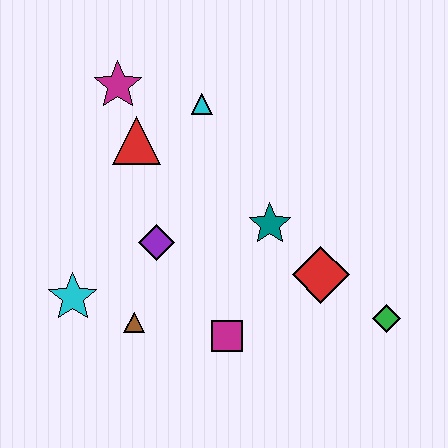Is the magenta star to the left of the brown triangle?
Yes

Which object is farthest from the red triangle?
The green diamond is farthest from the red triangle.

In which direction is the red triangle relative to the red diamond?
The red triangle is to the left of the red diamond.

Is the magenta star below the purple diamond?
No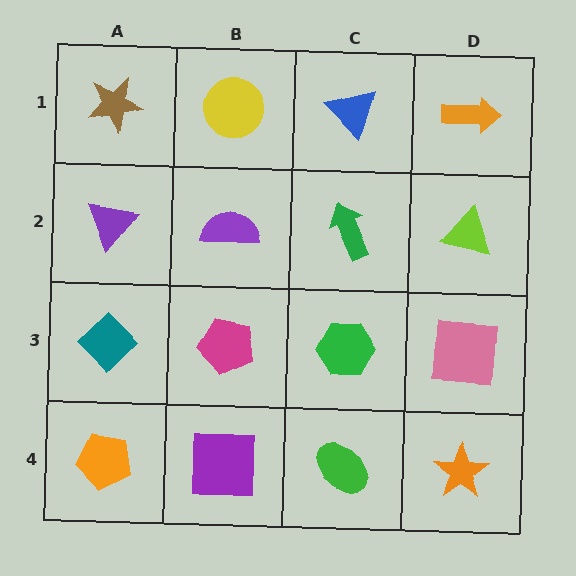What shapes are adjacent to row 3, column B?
A purple semicircle (row 2, column B), a purple square (row 4, column B), a teal diamond (row 3, column A), a green hexagon (row 3, column C).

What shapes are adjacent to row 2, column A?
A brown star (row 1, column A), a teal diamond (row 3, column A), a purple semicircle (row 2, column B).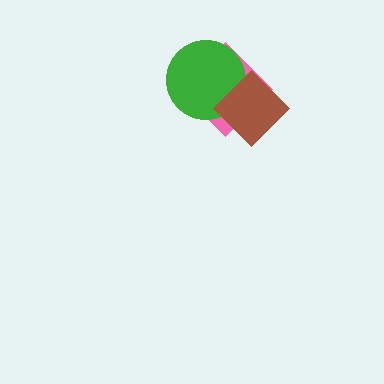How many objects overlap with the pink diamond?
2 objects overlap with the pink diamond.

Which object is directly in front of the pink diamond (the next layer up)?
The green circle is directly in front of the pink diamond.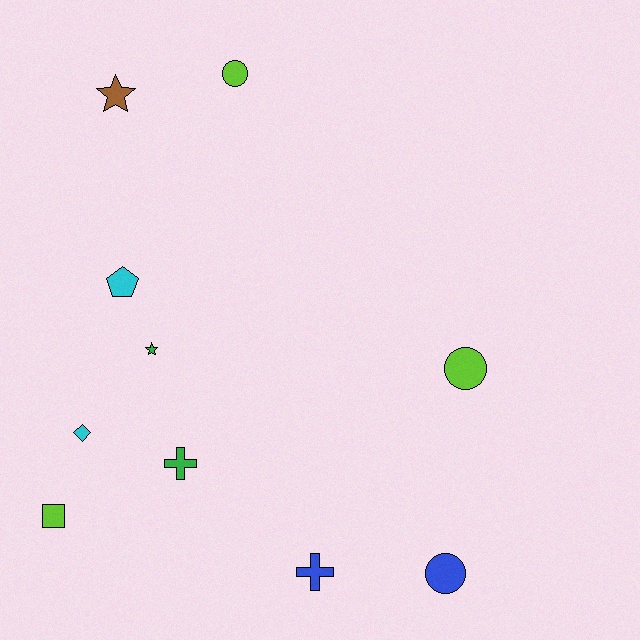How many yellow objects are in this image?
There are no yellow objects.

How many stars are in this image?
There are 2 stars.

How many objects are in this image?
There are 10 objects.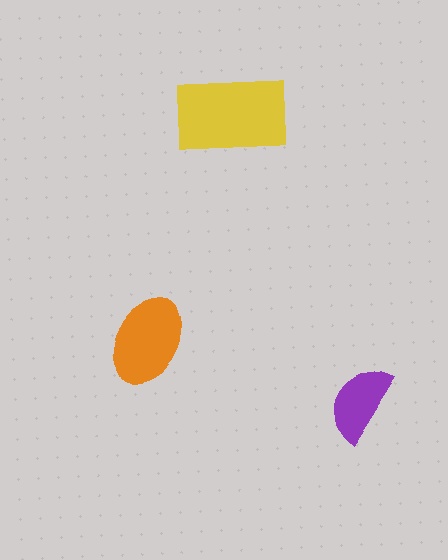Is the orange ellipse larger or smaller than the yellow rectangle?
Smaller.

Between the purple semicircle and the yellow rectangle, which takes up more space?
The yellow rectangle.